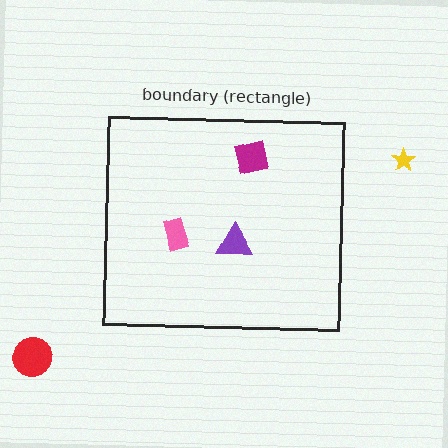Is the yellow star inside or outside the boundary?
Outside.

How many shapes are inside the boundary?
3 inside, 2 outside.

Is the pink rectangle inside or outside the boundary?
Inside.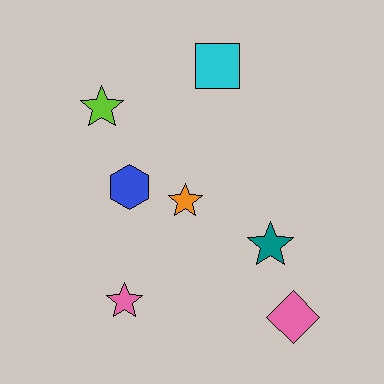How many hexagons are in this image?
There is 1 hexagon.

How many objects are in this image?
There are 7 objects.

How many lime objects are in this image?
There is 1 lime object.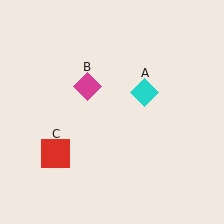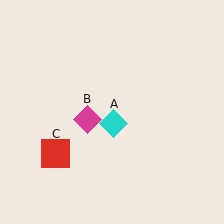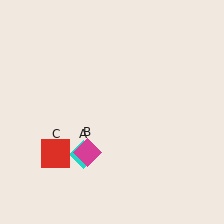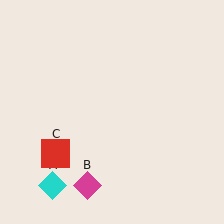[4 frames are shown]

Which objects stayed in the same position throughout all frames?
Red square (object C) remained stationary.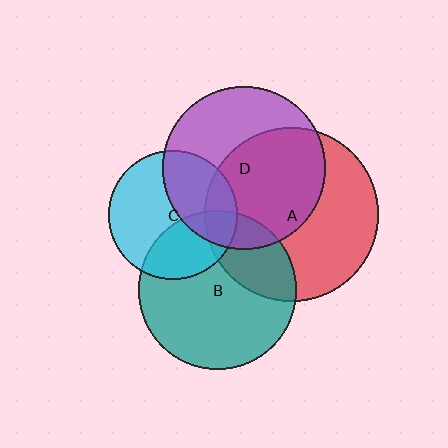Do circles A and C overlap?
Yes.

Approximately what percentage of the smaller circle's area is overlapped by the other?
Approximately 15%.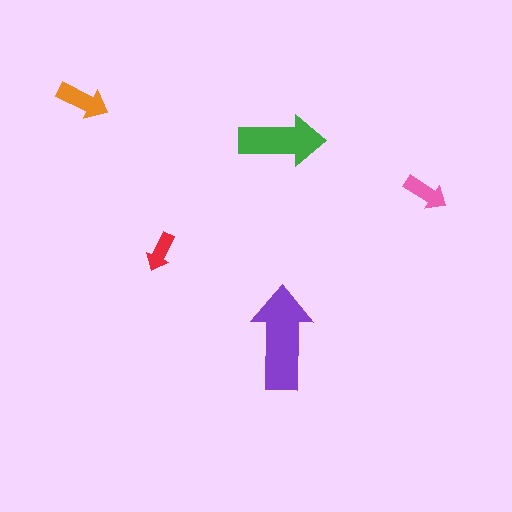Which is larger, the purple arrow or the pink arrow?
The purple one.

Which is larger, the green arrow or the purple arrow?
The purple one.